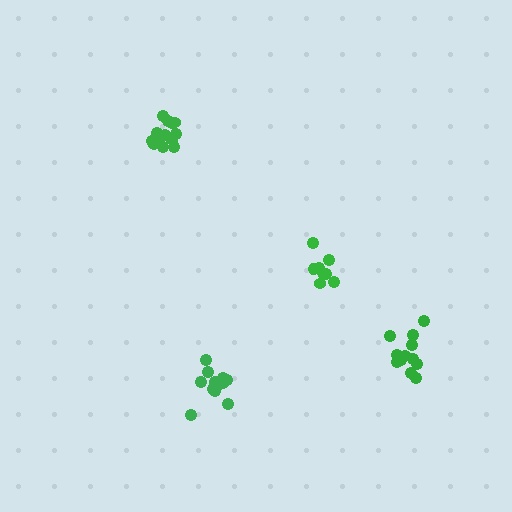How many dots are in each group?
Group 1: 9 dots, Group 2: 13 dots, Group 3: 12 dots, Group 4: 13 dots (47 total).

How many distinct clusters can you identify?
There are 4 distinct clusters.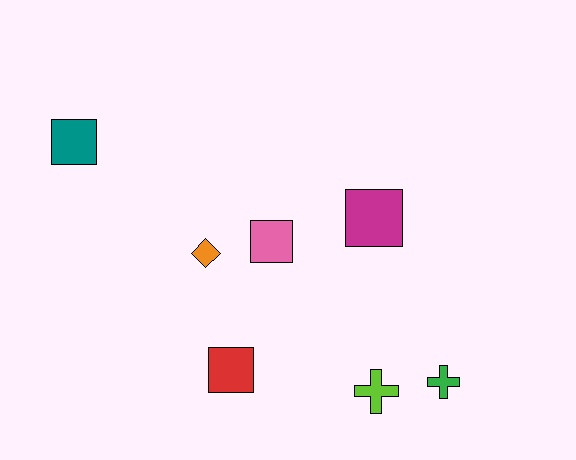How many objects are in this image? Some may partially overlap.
There are 7 objects.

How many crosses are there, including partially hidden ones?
There are 2 crosses.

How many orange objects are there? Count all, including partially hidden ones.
There is 1 orange object.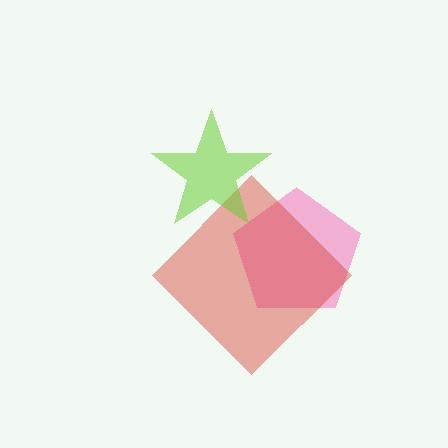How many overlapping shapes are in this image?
There are 3 overlapping shapes in the image.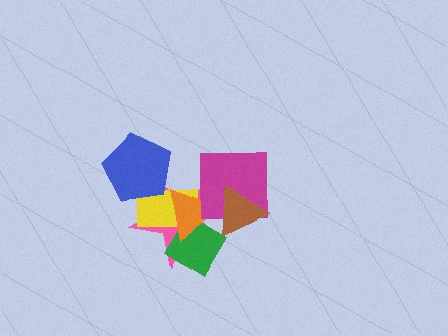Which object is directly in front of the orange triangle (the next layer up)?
The magenta square is directly in front of the orange triangle.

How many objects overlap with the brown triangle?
4 objects overlap with the brown triangle.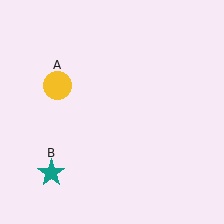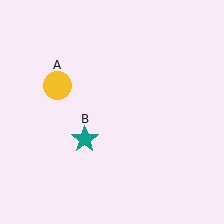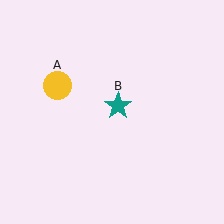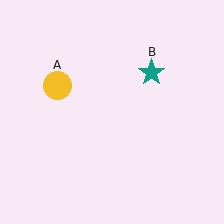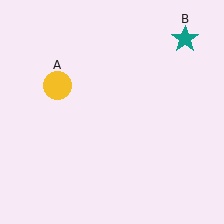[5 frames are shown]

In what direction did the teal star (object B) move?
The teal star (object B) moved up and to the right.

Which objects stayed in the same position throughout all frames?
Yellow circle (object A) remained stationary.